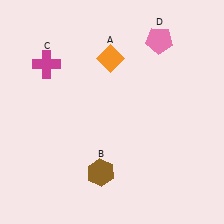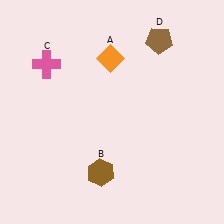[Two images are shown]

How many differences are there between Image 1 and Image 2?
There are 2 differences between the two images.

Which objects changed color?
C changed from magenta to pink. D changed from pink to brown.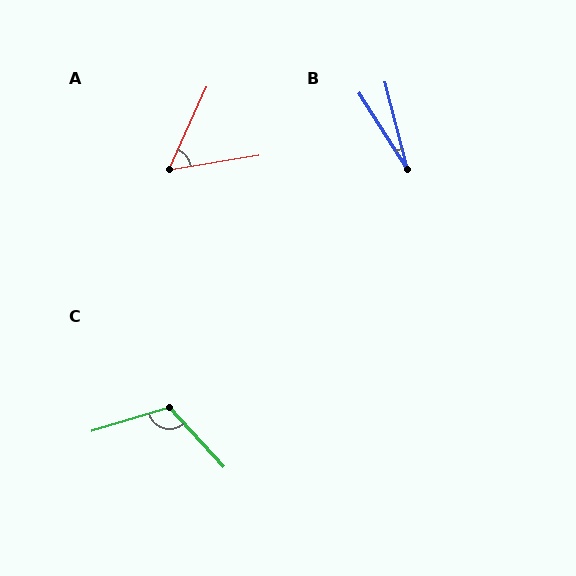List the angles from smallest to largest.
B (18°), A (56°), C (115°).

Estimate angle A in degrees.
Approximately 56 degrees.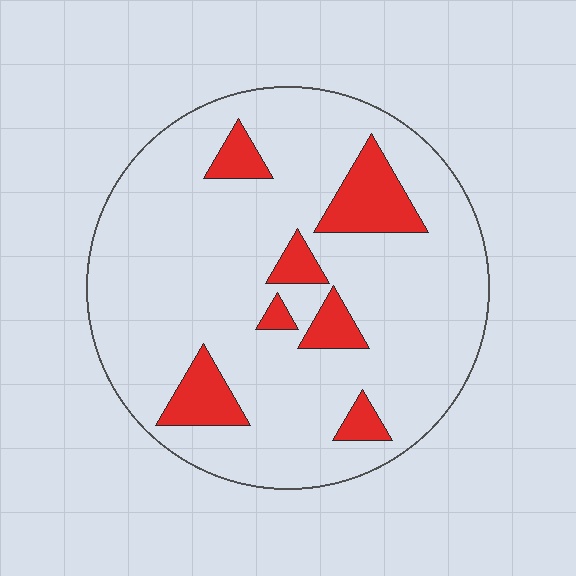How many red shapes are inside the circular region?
7.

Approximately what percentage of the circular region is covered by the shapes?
Approximately 15%.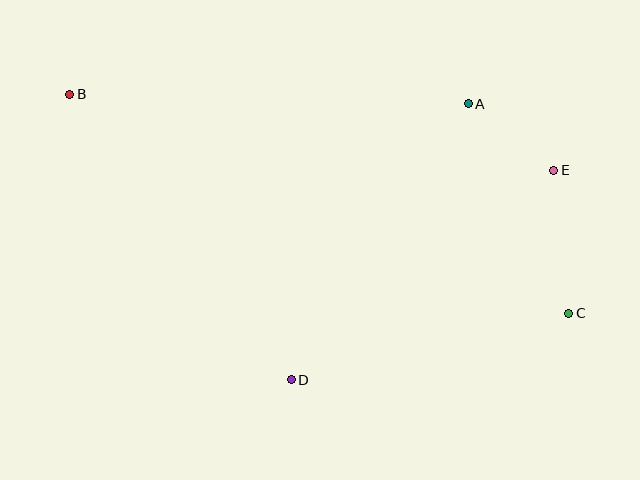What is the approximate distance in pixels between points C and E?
The distance between C and E is approximately 144 pixels.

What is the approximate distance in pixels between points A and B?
The distance between A and B is approximately 399 pixels.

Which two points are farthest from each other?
Points B and C are farthest from each other.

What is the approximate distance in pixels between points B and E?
The distance between B and E is approximately 490 pixels.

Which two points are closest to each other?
Points A and E are closest to each other.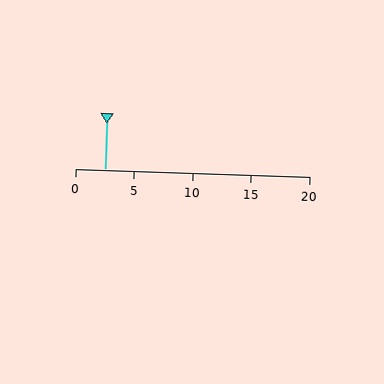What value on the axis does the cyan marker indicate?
The marker indicates approximately 2.5.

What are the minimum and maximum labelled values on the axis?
The axis runs from 0 to 20.